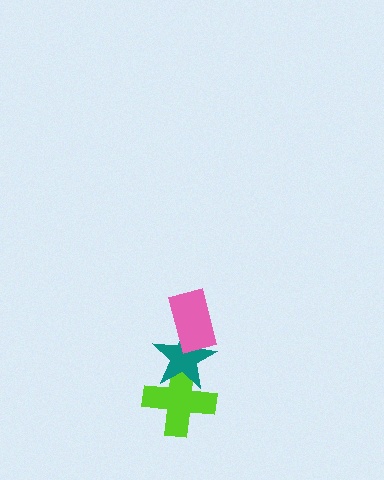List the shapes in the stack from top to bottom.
From top to bottom: the pink rectangle, the teal star, the lime cross.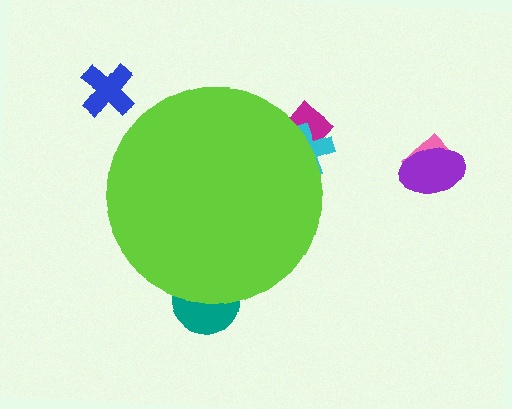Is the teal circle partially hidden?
Yes, the teal circle is partially hidden behind the lime circle.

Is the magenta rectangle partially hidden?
Yes, the magenta rectangle is partially hidden behind the lime circle.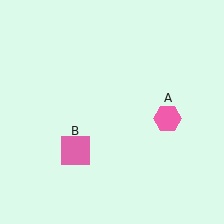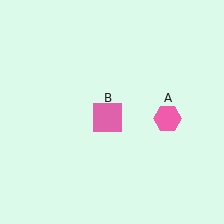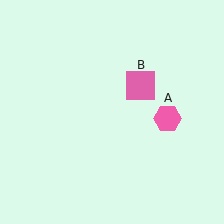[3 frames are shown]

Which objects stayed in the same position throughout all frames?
Pink hexagon (object A) remained stationary.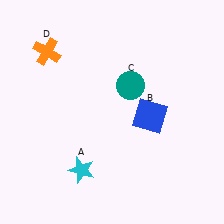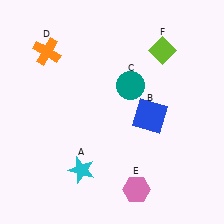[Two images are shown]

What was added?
A pink hexagon (E), a lime diamond (F) were added in Image 2.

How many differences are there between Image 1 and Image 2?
There are 2 differences between the two images.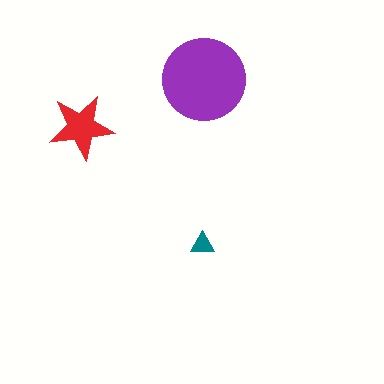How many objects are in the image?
There are 3 objects in the image.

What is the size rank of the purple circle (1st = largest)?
1st.